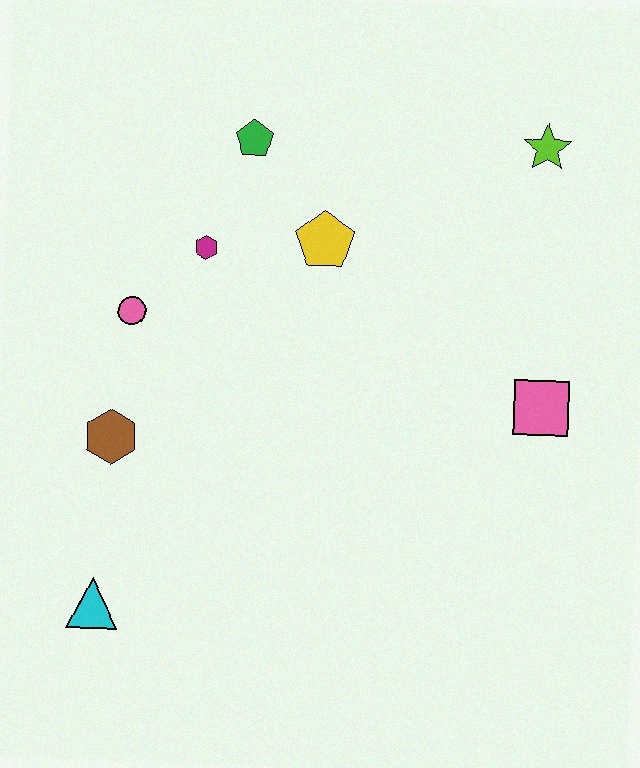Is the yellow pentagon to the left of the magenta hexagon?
No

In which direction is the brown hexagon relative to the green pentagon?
The brown hexagon is below the green pentagon.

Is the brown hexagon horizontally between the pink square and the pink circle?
No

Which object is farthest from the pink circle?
The lime star is farthest from the pink circle.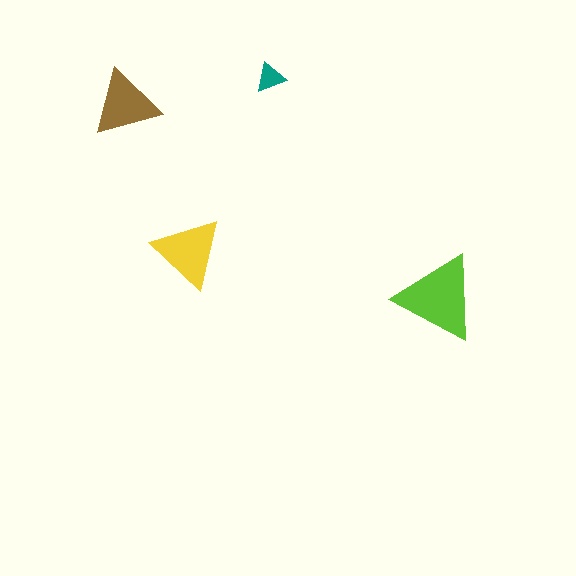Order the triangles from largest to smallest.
the lime one, the yellow one, the brown one, the teal one.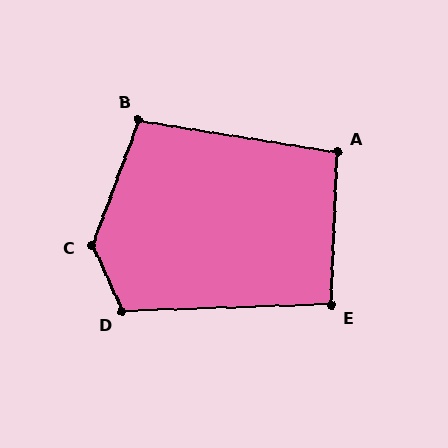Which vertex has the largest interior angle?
C, at approximately 134 degrees.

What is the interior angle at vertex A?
Approximately 97 degrees (obtuse).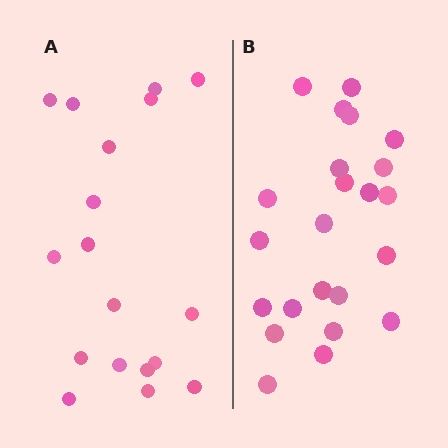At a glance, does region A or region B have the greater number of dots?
Region B (the right region) has more dots.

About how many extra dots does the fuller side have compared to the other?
Region B has about 5 more dots than region A.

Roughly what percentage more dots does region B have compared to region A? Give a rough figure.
About 30% more.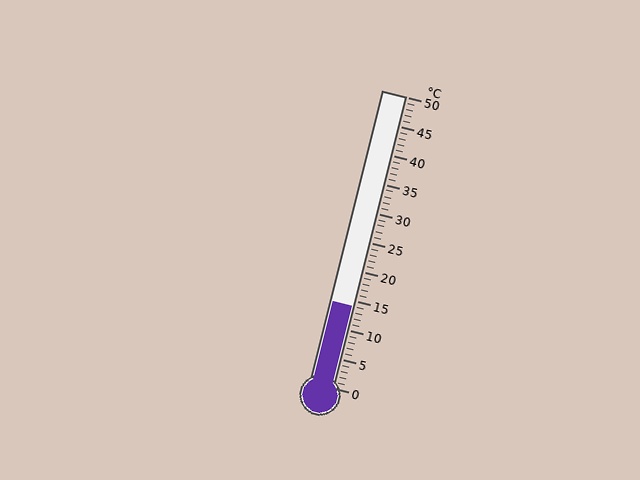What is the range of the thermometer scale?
The thermometer scale ranges from 0°C to 50°C.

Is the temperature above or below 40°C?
The temperature is below 40°C.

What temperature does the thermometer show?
The thermometer shows approximately 14°C.